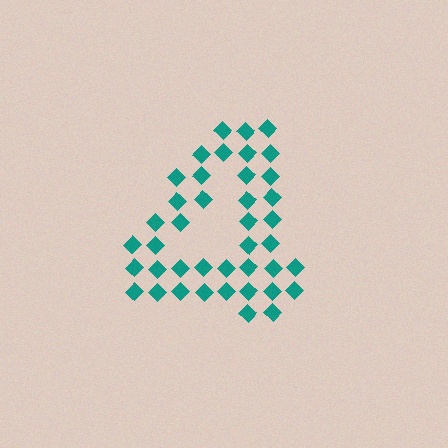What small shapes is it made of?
It is made of small diamonds.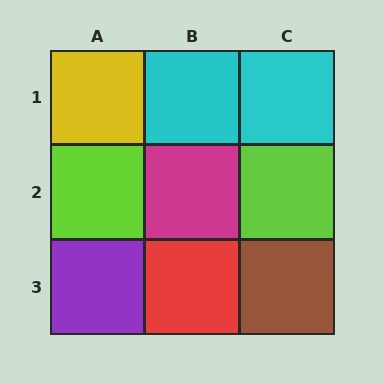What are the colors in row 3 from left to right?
Purple, red, brown.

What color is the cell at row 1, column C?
Cyan.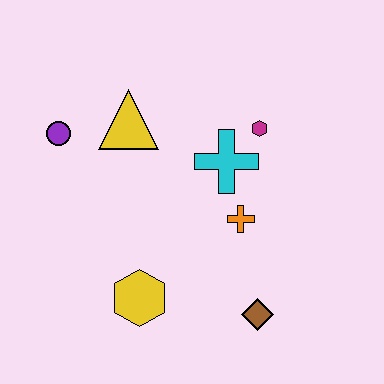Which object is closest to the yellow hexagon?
The brown diamond is closest to the yellow hexagon.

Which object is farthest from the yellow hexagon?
The magenta hexagon is farthest from the yellow hexagon.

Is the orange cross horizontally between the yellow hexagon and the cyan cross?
No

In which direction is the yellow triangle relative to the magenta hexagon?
The yellow triangle is to the left of the magenta hexagon.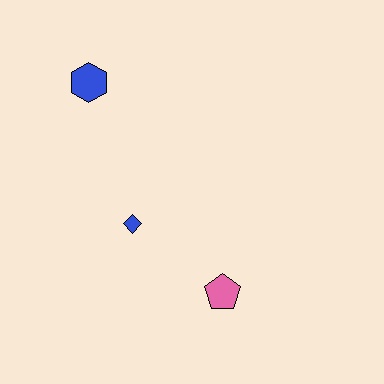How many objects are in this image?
There are 3 objects.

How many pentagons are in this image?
There is 1 pentagon.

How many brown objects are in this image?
There are no brown objects.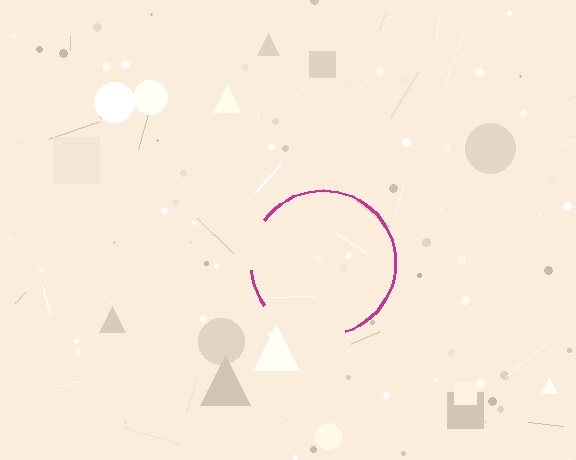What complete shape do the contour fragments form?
The contour fragments form a circle.